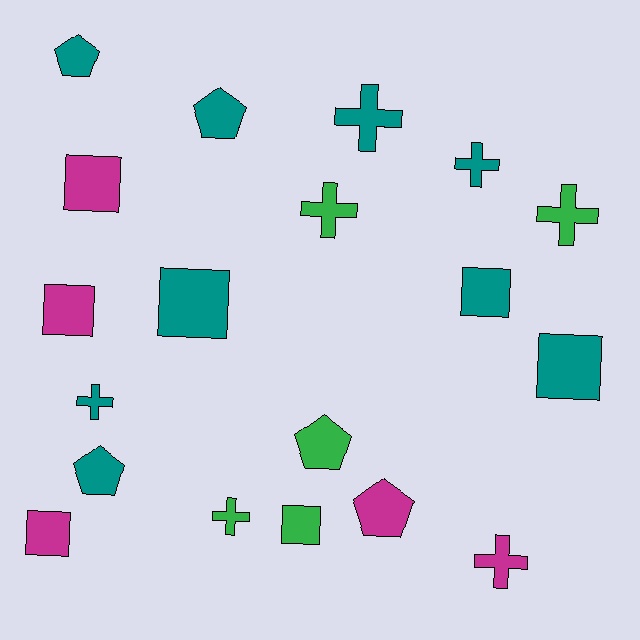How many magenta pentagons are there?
There is 1 magenta pentagon.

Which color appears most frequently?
Teal, with 9 objects.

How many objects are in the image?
There are 19 objects.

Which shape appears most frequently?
Square, with 7 objects.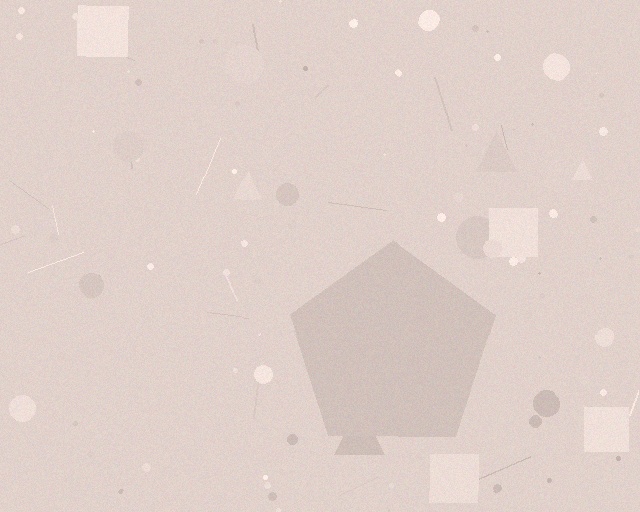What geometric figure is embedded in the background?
A pentagon is embedded in the background.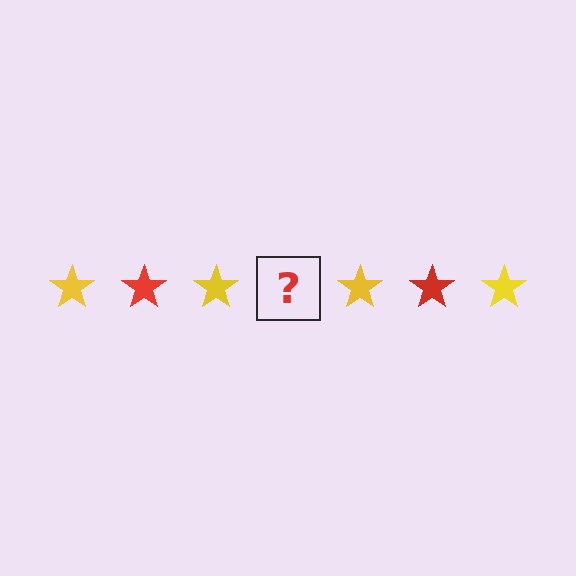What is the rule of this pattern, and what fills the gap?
The rule is that the pattern cycles through yellow, red stars. The gap should be filled with a red star.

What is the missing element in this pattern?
The missing element is a red star.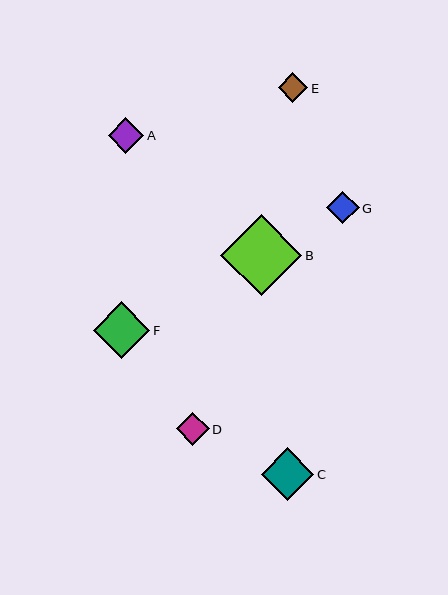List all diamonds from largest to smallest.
From largest to smallest: B, F, C, A, G, D, E.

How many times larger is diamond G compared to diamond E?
Diamond G is approximately 1.1 times the size of diamond E.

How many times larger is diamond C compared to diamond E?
Diamond C is approximately 1.8 times the size of diamond E.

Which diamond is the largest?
Diamond B is the largest with a size of approximately 81 pixels.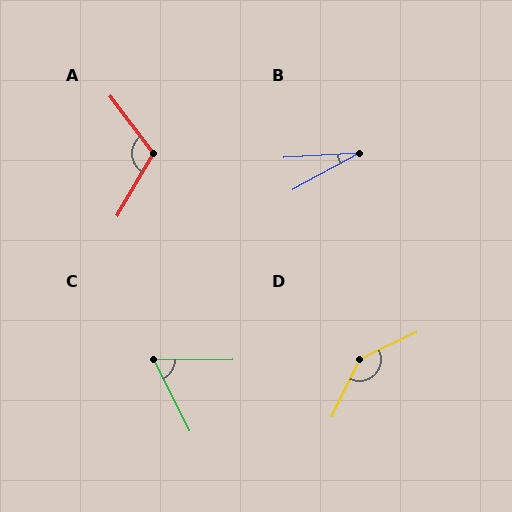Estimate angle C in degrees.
Approximately 64 degrees.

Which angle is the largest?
D, at approximately 141 degrees.